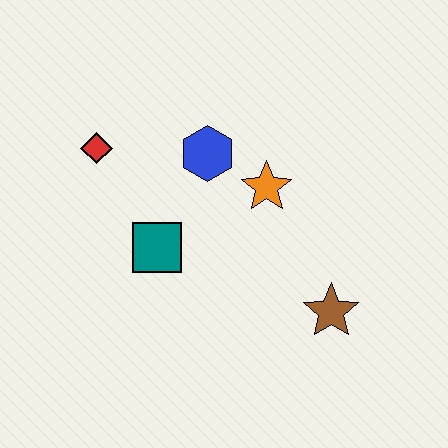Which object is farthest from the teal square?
The brown star is farthest from the teal square.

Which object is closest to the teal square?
The blue hexagon is closest to the teal square.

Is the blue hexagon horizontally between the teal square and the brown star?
Yes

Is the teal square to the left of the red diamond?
No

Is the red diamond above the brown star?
Yes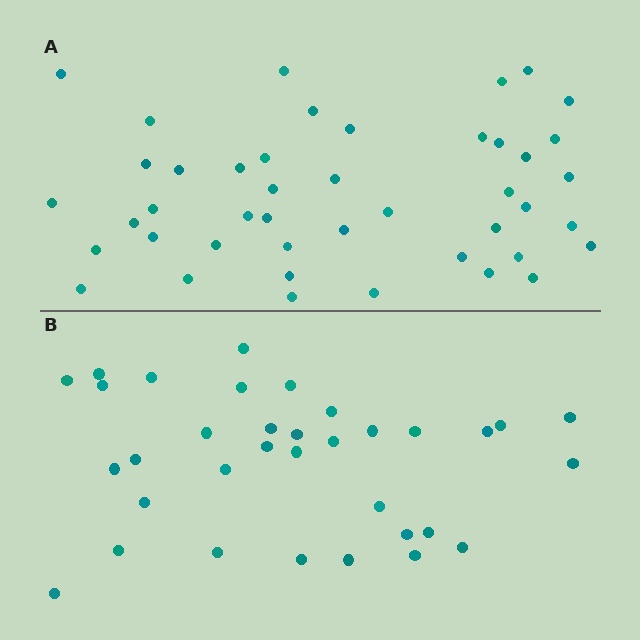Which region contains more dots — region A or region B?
Region A (the top region) has more dots.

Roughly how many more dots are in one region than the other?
Region A has roughly 10 or so more dots than region B.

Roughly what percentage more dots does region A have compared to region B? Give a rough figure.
About 30% more.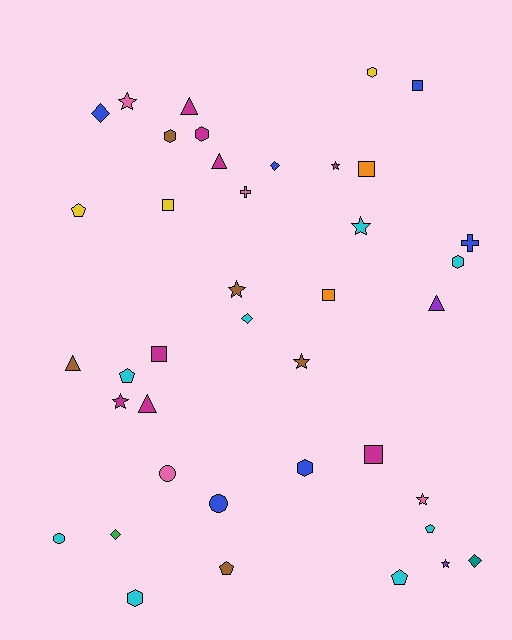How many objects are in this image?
There are 40 objects.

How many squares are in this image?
There are 6 squares.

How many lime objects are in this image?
There are no lime objects.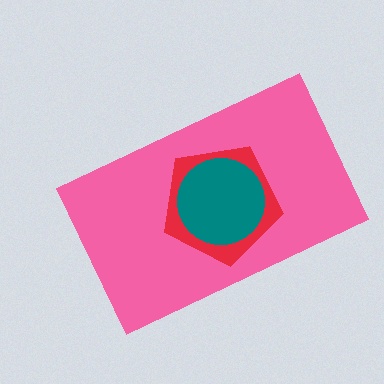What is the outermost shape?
The pink rectangle.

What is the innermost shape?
The teal circle.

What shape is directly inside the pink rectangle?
The red pentagon.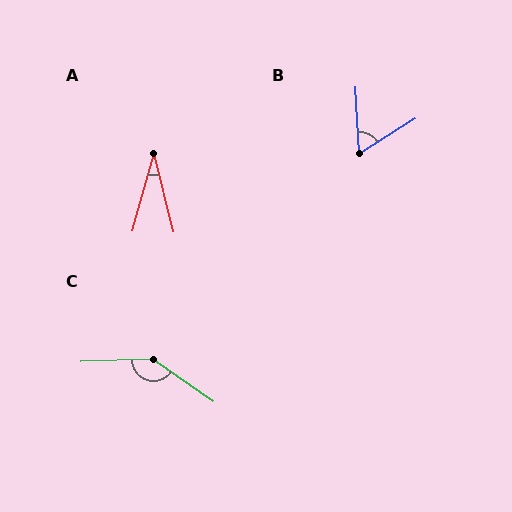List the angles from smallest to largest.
A (30°), B (61°), C (143°).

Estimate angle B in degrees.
Approximately 61 degrees.